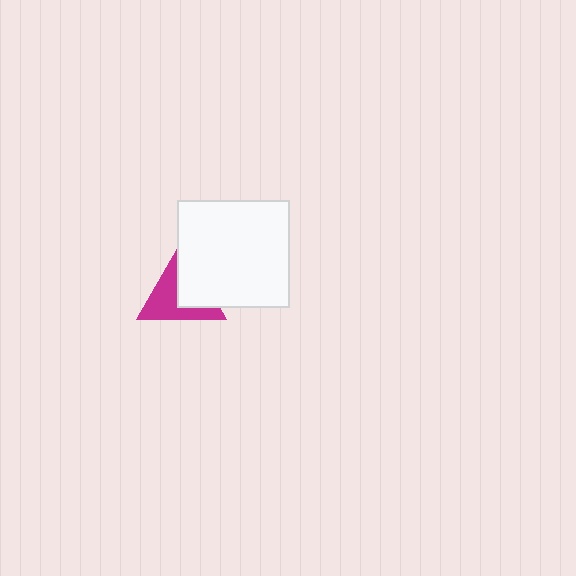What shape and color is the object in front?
The object in front is a white rectangle.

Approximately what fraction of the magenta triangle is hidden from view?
Roughly 43% of the magenta triangle is hidden behind the white rectangle.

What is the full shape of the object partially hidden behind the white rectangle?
The partially hidden object is a magenta triangle.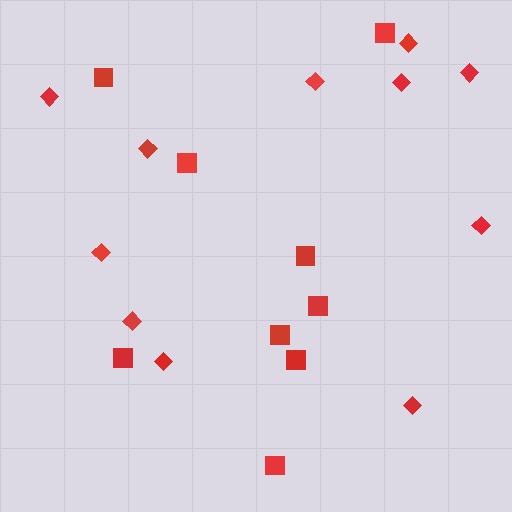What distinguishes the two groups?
There are 2 groups: one group of squares (9) and one group of diamonds (11).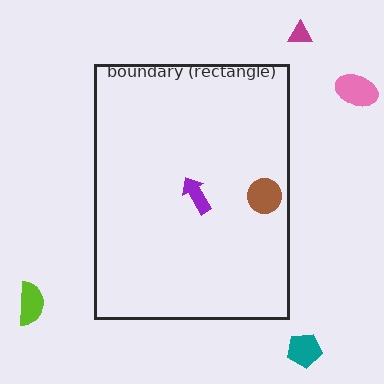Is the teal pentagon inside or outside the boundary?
Outside.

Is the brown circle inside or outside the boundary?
Inside.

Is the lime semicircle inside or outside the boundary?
Outside.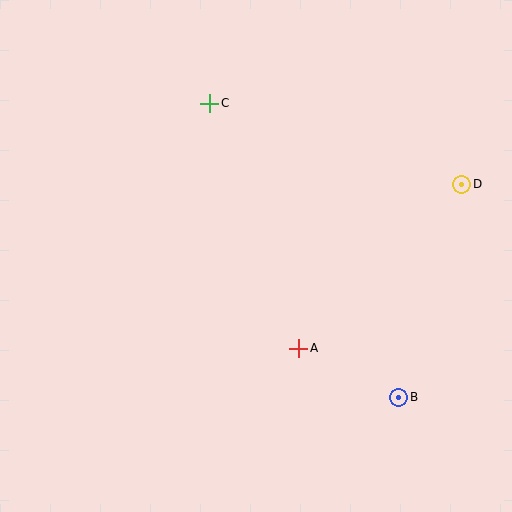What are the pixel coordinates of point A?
Point A is at (299, 348).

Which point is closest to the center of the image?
Point A at (299, 348) is closest to the center.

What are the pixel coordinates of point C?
Point C is at (210, 103).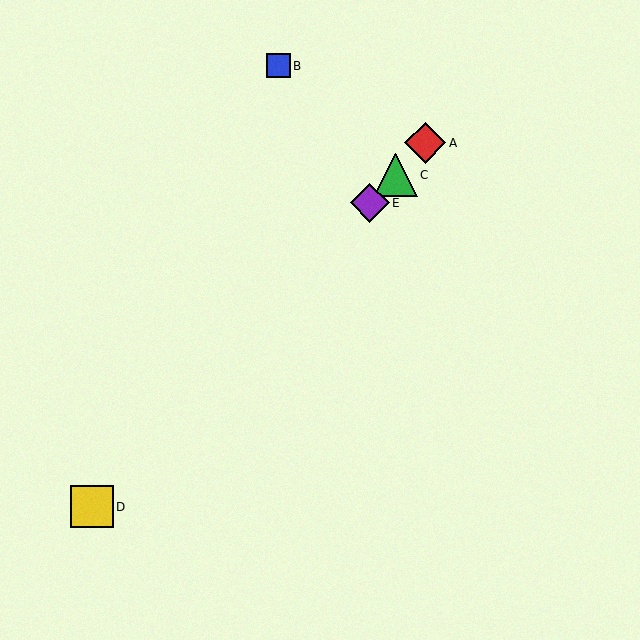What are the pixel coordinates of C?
Object C is at (396, 175).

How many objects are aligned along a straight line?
4 objects (A, C, D, E) are aligned along a straight line.